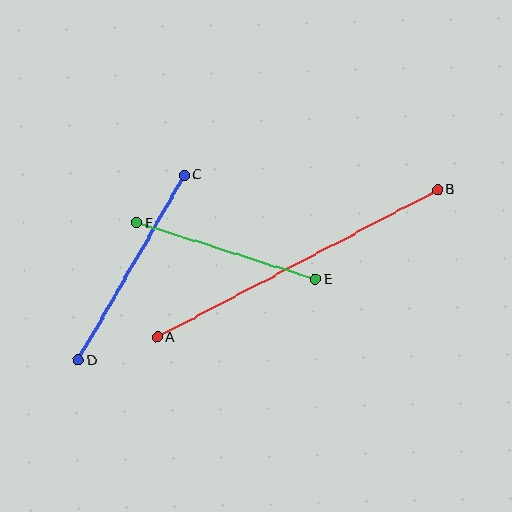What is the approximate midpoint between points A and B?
The midpoint is at approximately (297, 264) pixels.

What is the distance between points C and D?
The distance is approximately 213 pixels.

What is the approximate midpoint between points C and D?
The midpoint is at approximately (131, 268) pixels.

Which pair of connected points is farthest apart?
Points A and B are farthest apart.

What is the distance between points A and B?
The distance is approximately 317 pixels.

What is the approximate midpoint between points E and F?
The midpoint is at approximately (226, 251) pixels.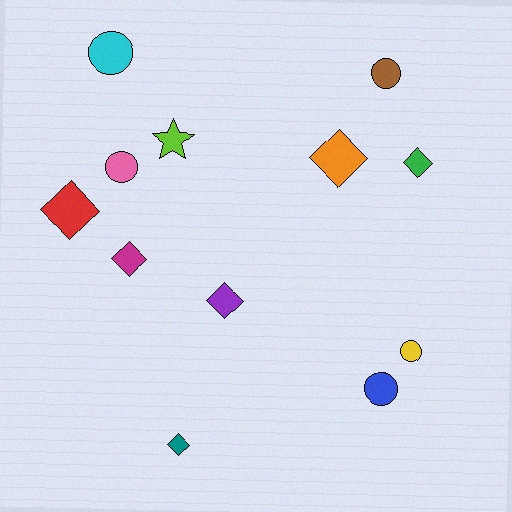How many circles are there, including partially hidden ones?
There are 5 circles.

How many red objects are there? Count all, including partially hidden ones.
There is 1 red object.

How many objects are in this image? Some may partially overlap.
There are 12 objects.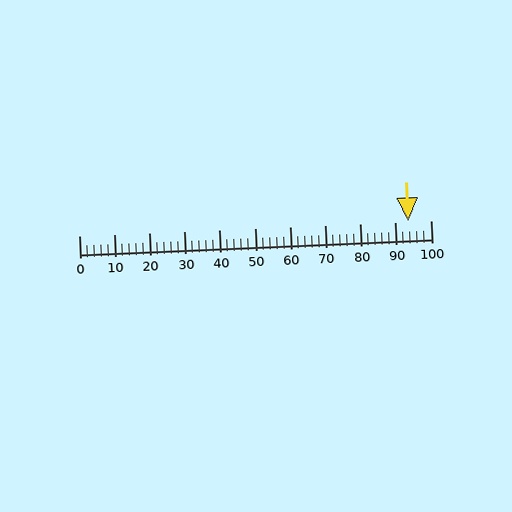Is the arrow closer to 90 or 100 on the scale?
The arrow is closer to 90.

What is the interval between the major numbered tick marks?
The major tick marks are spaced 10 units apart.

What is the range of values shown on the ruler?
The ruler shows values from 0 to 100.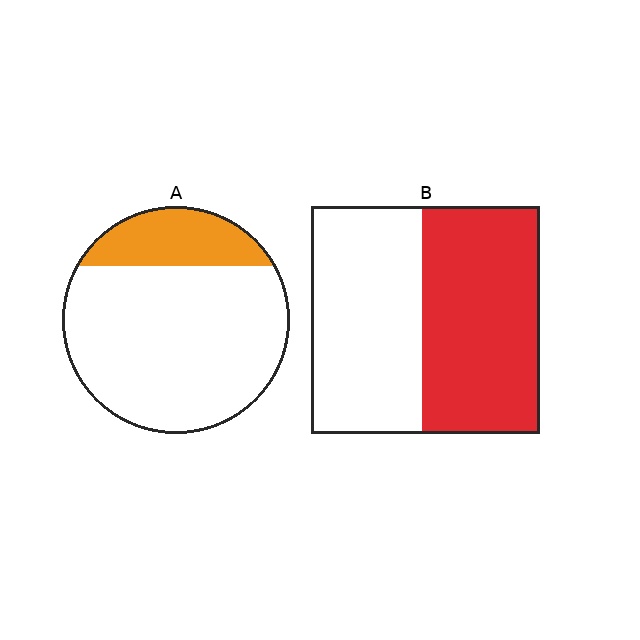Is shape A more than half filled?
No.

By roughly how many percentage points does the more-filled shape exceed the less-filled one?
By roughly 30 percentage points (B over A).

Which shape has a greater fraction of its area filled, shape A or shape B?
Shape B.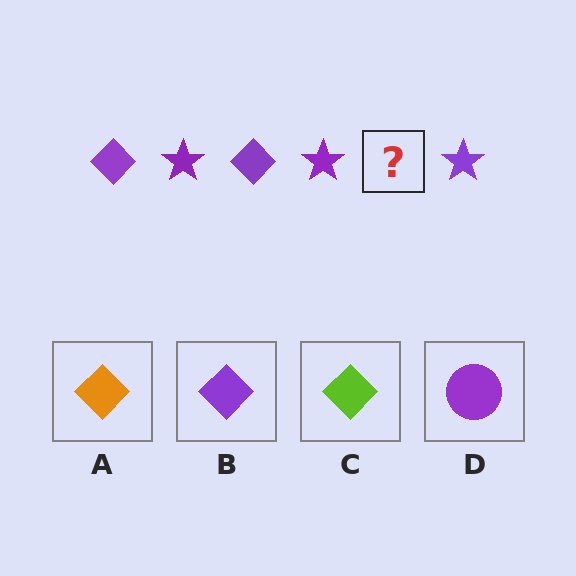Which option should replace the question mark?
Option B.